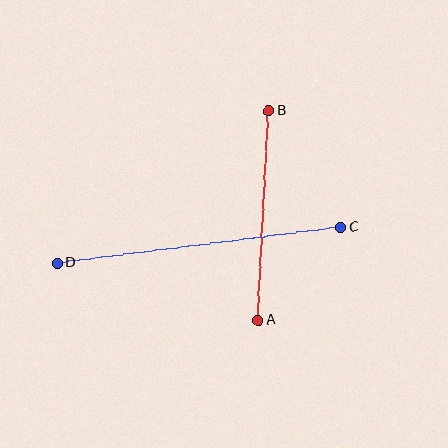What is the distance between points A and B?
The distance is approximately 210 pixels.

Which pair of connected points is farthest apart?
Points C and D are farthest apart.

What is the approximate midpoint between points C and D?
The midpoint is at approximately (199, 245) pixels.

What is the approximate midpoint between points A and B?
The midpoint is at approximately (263, 216) pixels.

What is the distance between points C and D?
The distance is approximately 286 pixels.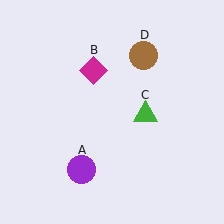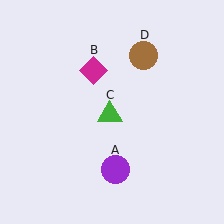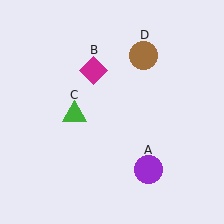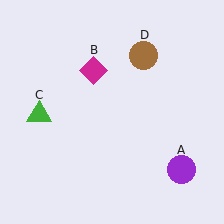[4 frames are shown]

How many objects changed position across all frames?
2 objects changed position: purple circle (object A), green triangle (object C).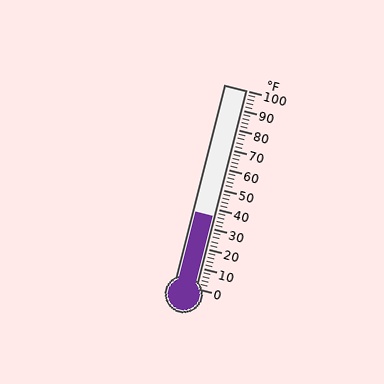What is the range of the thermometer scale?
The thermometer scale ranges from 0°F to 100°F.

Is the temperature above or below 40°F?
The temperature is below 40°F.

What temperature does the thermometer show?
The thermometer shows approximately 36°F.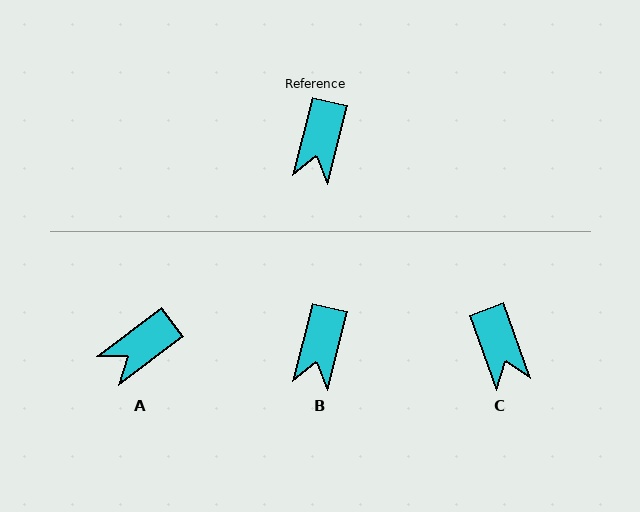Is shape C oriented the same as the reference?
No, it is off by about 34 degrees.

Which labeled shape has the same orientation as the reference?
B.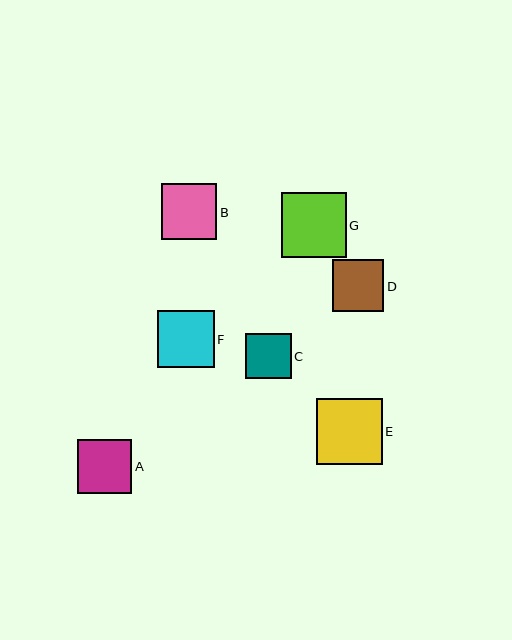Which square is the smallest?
Square C is the smallest with a size of approximately 46 pixels.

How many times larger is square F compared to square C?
Square F is approximately 1.3 times the size of square C.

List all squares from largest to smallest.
From largest to smallest: E, G, F, B, A, D, C.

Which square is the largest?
Square E is the largest with a size of approximately 66 pixels.